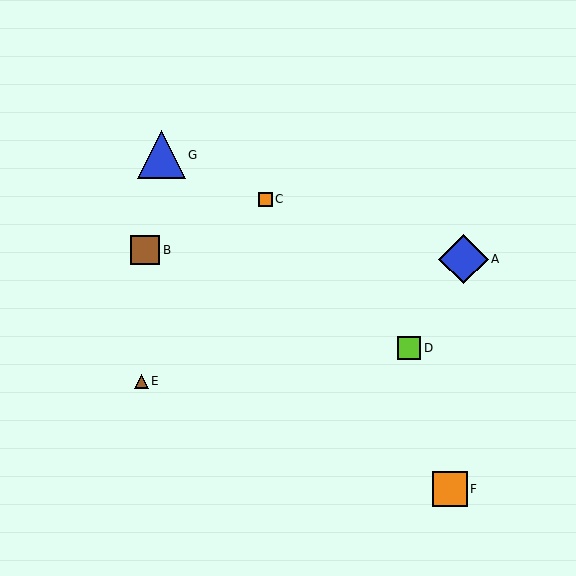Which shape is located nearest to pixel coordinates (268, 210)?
The orange square (labeled C) at (265, 199) is nearest to that location.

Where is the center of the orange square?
The center of the orange square is at (450, 489).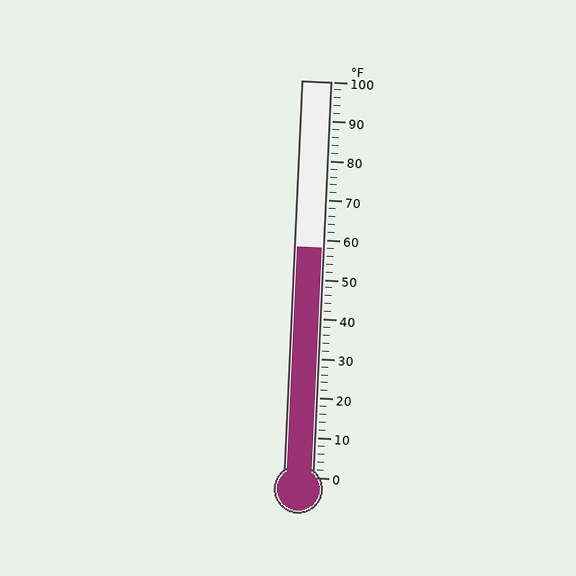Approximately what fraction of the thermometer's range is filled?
The thermometer is filled to approximately 60% of its range.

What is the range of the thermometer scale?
The thermometer scale ranges from 0°F to 100°F.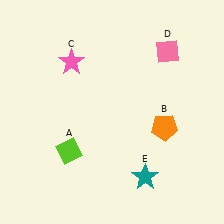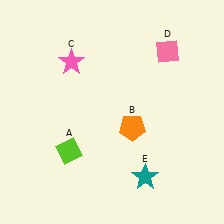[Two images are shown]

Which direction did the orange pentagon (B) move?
The orange pentagon (B) moved left.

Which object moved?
The orange pentagon (B) moved left.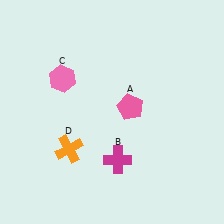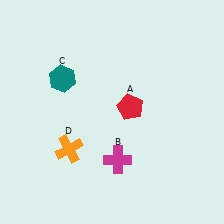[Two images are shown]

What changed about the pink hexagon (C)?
In Image 1, C is pink. In Image 2, it changed to teal.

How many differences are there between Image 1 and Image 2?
There are 2 differences between the two images.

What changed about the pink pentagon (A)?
In Image 1, A is pink. In Image 2, it changed to red.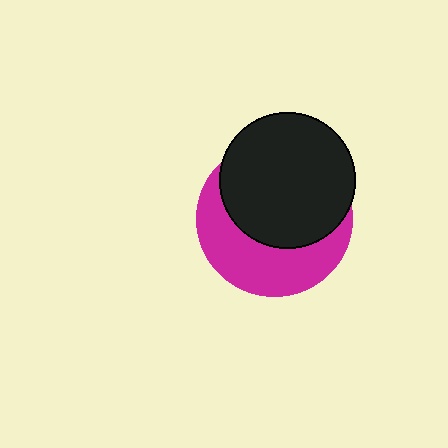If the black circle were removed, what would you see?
You would see the complete magenta circle.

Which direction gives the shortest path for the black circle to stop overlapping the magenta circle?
Moving up gives the shortest separation.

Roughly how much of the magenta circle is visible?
A small part of it is visible (roughly 43%).